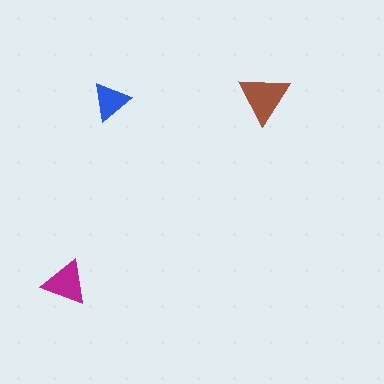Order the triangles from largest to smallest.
the brown one, the magenta one, the blue one.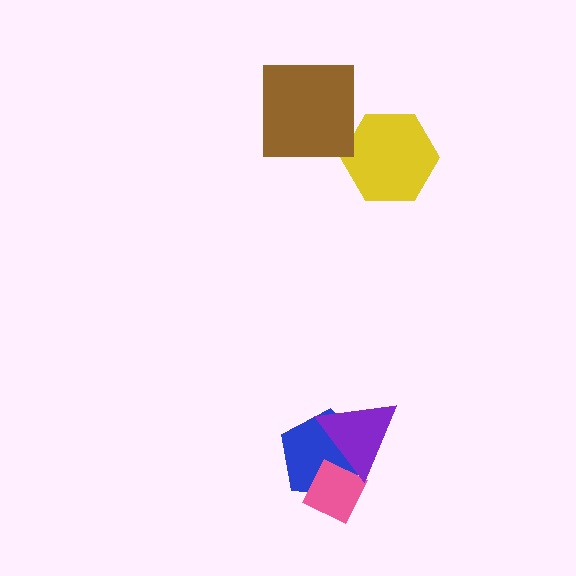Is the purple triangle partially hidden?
No, no other shape covers it.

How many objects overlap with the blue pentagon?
2 objects overlap with the blue pentagon.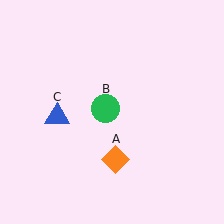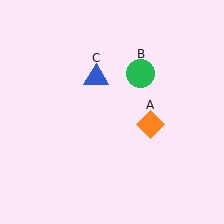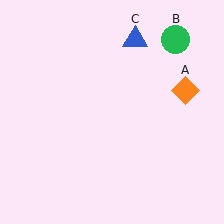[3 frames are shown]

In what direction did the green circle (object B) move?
The green circle (object B) moved up and to the right.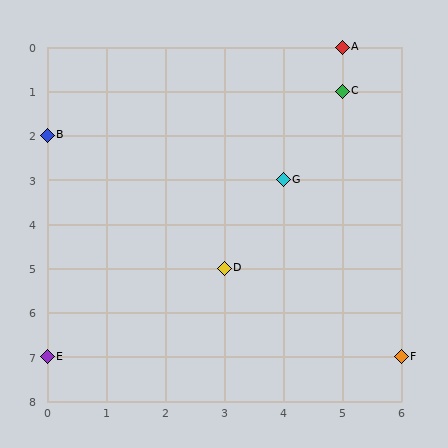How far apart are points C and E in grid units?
Points C and E are 5 columns and 6 rows apart (about 7.8 grid units diagonally).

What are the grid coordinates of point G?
Point G is at grid coordinates (4, 3).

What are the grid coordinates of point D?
Point D is at grid coordinates (3, 5).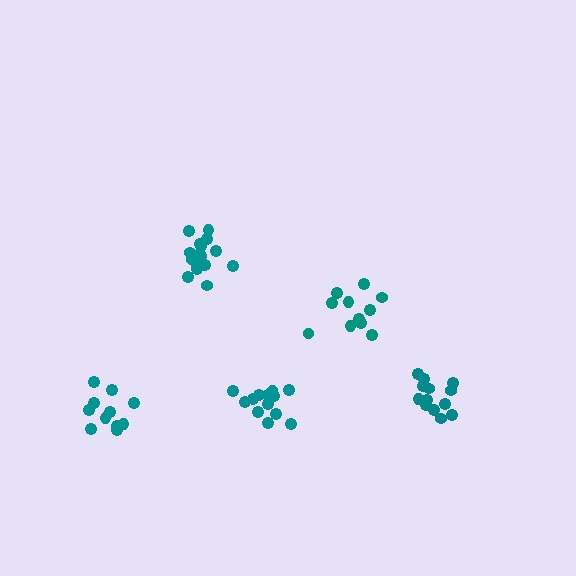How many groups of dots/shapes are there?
There are 5 groups.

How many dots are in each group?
Group 1: 17 dots, Group 2: 11 dots, Group 3: 13 dots, Group 4: 13 dots, Group 5: 11 dots (65 total).